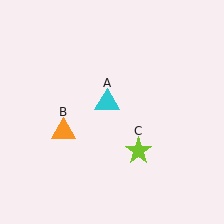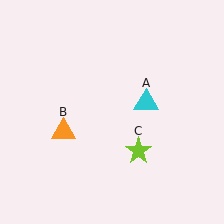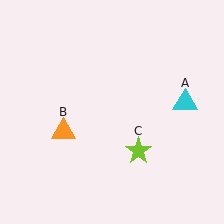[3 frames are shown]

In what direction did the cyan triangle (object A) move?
The cyan triangle (object A) moved right.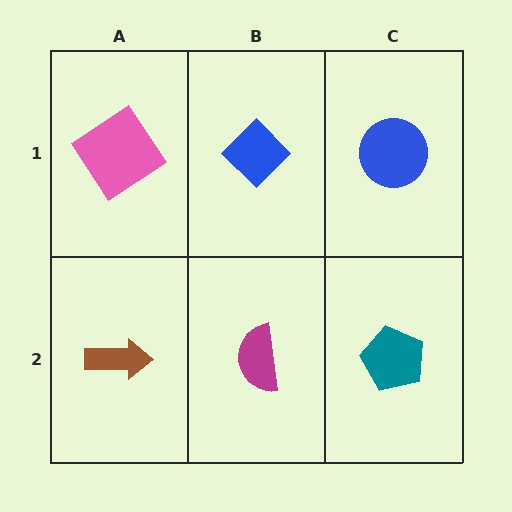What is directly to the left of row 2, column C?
A magenta semicircle.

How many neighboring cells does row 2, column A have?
2.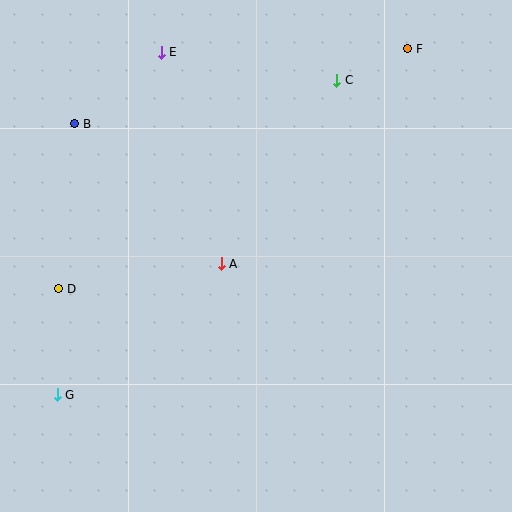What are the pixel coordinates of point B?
Point B is at (75, 124).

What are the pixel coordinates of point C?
Point C is at (337, 80).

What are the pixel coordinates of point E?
Point E is at (161, 52).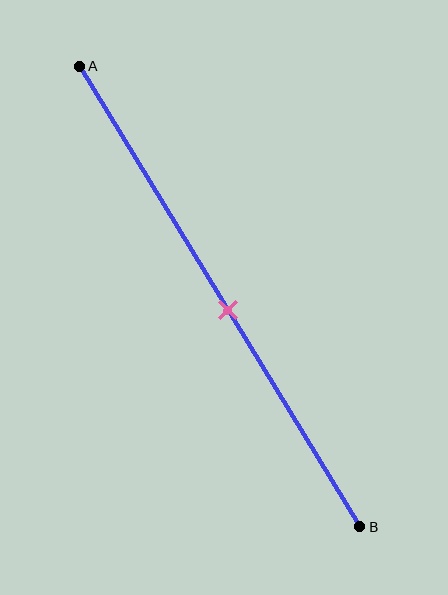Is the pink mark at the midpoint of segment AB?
Yes, the mark is approximately at the midpoint.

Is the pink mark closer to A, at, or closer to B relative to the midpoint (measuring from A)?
The pink mark is approximately at the midpoint of segment AB.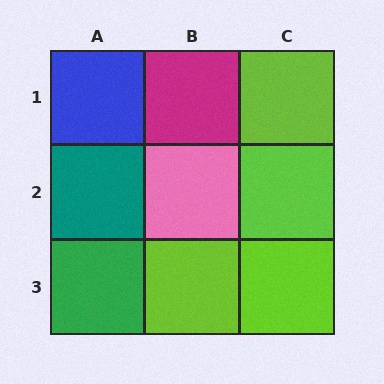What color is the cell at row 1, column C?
Lime.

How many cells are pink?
1 cell is pink.